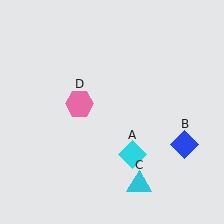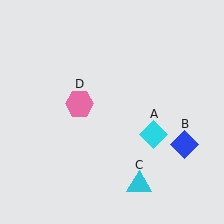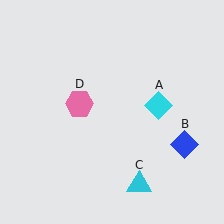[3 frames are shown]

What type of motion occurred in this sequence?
The cyan diamond (object A) rotated counterclockwise around the center of the scene.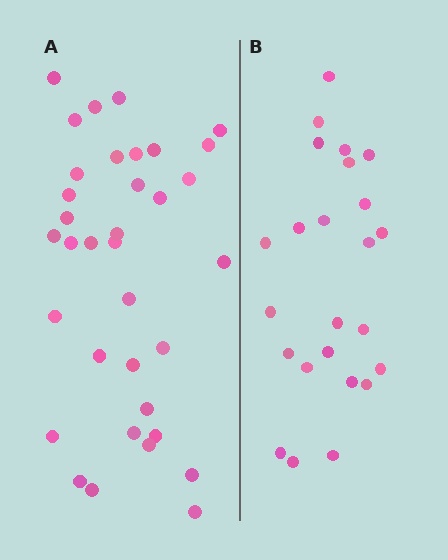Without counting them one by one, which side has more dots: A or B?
Region A (the left region) has more dots.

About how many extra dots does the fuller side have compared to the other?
Region A has roughly 12 or so more dots than region B.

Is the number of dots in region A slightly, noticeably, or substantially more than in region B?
Region A has substantially more. The ratio is roughly 1.5 to 1.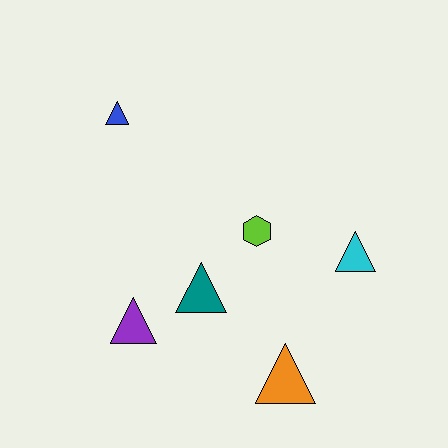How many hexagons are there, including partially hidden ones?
There is 1 hexagon.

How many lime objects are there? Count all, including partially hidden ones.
There is 1 lime object.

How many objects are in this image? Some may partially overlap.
There are 6 objects.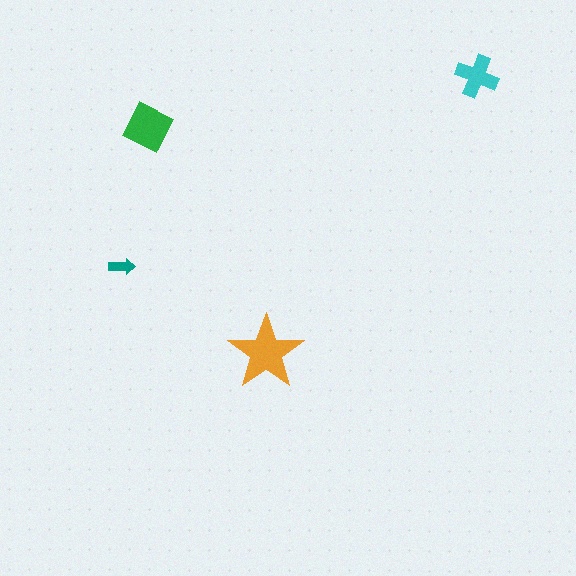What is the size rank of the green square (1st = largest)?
2nd.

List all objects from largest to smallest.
The orange star, the green square, the cyan cross, the teal arrow.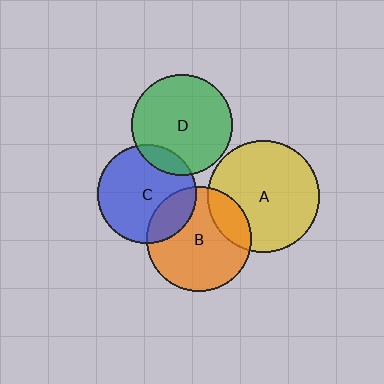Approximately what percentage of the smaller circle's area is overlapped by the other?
Approximately 15%.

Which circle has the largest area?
Circle A (yellow).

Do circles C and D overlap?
Yes.